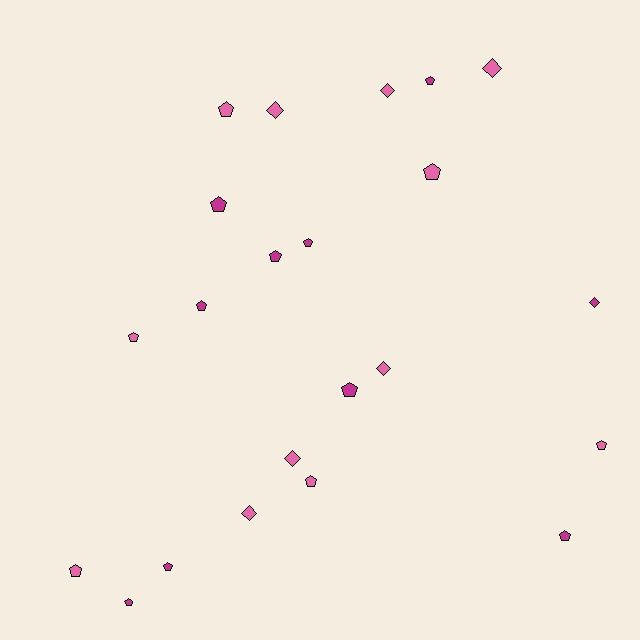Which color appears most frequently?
Pink, with 12 objects.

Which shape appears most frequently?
Pentagon, with 15 objects.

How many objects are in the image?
There are 22 objects.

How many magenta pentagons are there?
There are 9 magenta pentagons.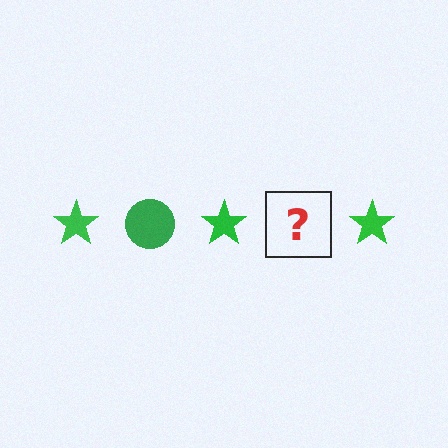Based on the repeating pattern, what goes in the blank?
The blank should be a green circle.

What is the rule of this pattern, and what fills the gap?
The rule is that the pattern cycles through star, circle shapes in green. The gap should be filled with a green circle.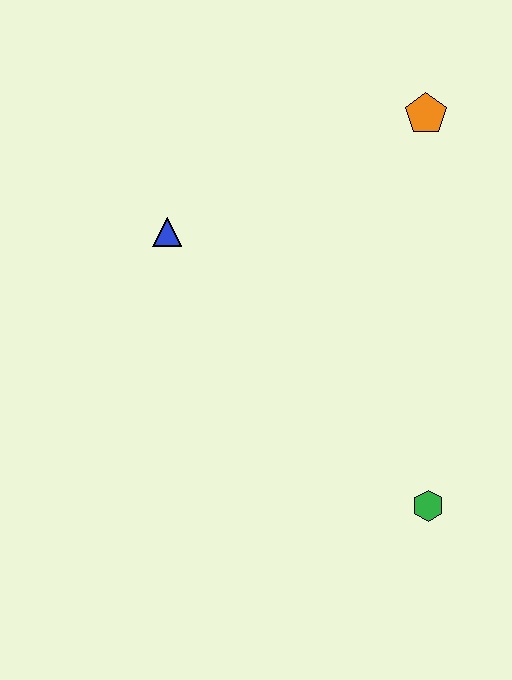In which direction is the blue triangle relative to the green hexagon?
The blue triangle is above the green hexagon.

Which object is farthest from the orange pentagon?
The green hexagon is farthest from the orange pentagon.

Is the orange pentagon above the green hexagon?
Yes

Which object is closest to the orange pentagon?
The blue triangle is closest to the orange pentagon.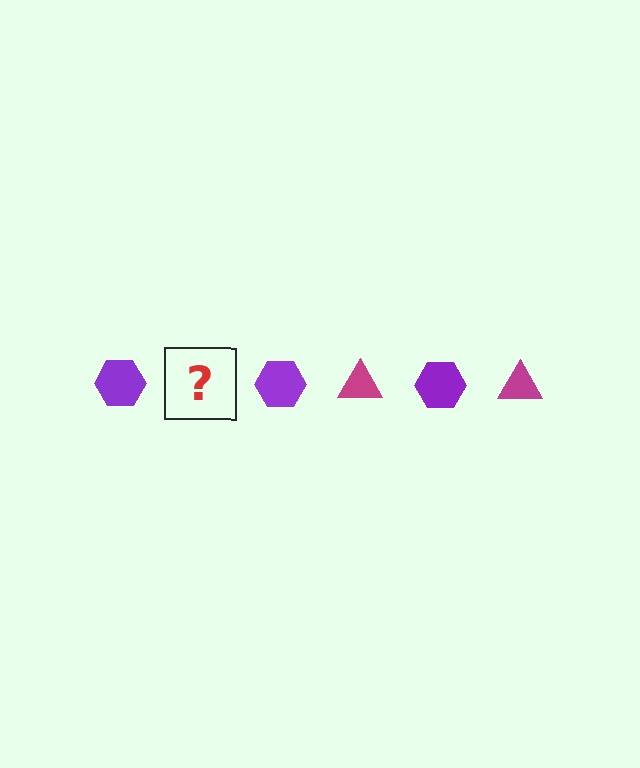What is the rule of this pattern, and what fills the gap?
The rule is that the pattern alternates between purple hexagon and magenta triangle. The gap should be filled with a magenta triangle.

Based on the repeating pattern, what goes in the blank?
The blank should be a magenta triangle.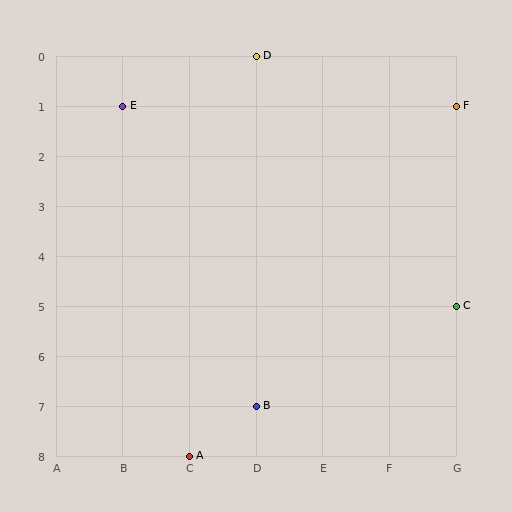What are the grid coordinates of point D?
Point D is at grid coordinates (D, 0).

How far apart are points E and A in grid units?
Points E and A are 1 column and 7 rows apart (about 7.1 grid units diagonally).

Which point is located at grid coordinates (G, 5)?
Point C is at (G, 5).